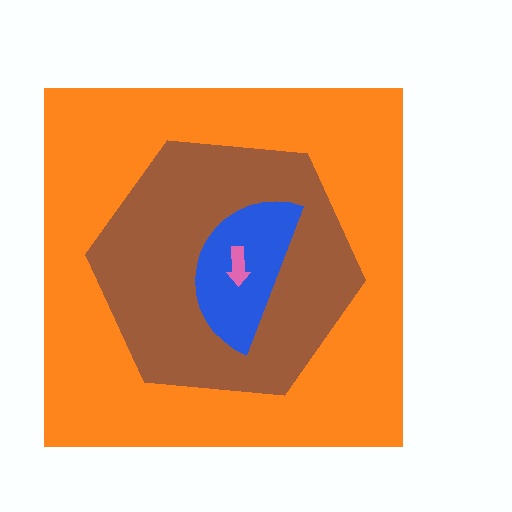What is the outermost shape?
The orange square.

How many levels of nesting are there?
4.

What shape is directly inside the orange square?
The brown hexagon.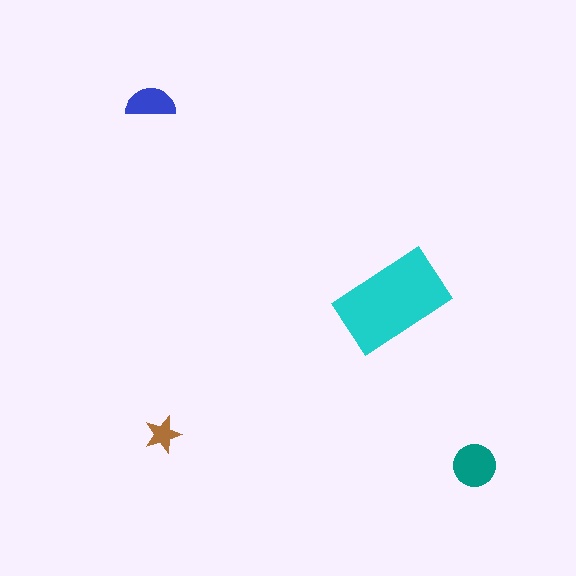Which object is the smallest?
The brown star.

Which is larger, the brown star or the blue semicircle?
The blue semicircle.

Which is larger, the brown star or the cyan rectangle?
The cyan rectangle.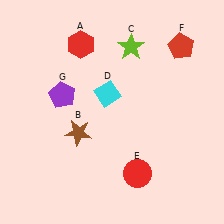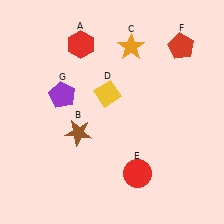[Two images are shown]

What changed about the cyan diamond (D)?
In Image 1, D is cyan. In Image 2, it changed to yellow.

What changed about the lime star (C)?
In Image 1, C is lime. In Image 2, it changed to orange.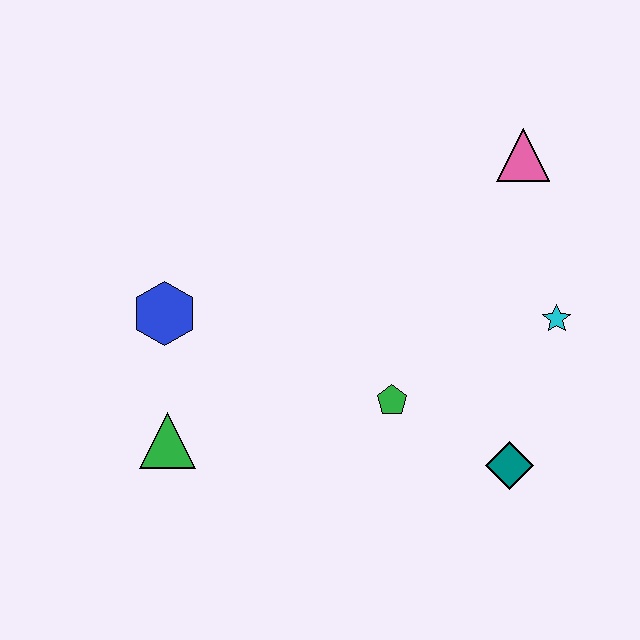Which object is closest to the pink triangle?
The cyan star is closest to the pink triangle.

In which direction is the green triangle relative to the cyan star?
The green triangle is to the left of the cyan star.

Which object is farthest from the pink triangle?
The green triangle is farthest from the pink triangle.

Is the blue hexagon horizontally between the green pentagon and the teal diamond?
No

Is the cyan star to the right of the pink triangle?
Yes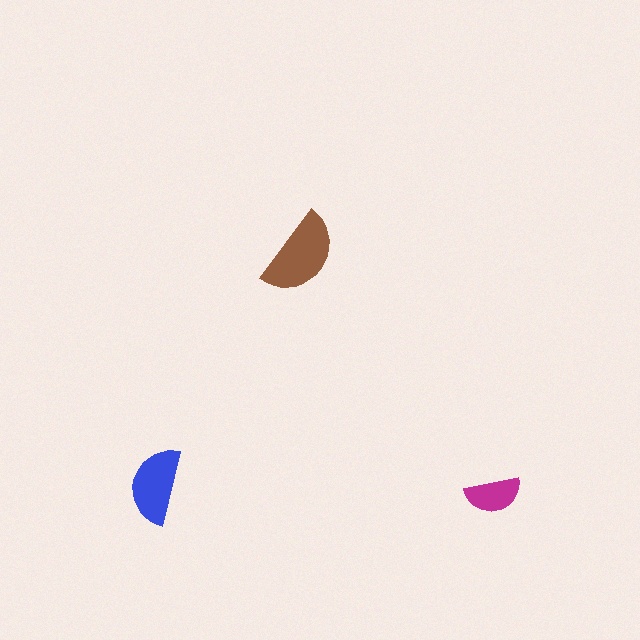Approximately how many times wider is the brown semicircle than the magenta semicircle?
About 1.5 times wider.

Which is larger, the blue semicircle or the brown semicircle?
The brown one.